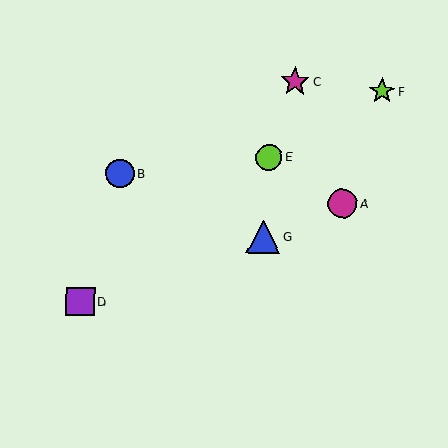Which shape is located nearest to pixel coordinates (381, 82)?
The lime star (labeled F) at (382, 91) is nearest to that location.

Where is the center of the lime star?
The center of the lime star is at (382, 91).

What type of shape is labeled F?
Shape F is a lime star.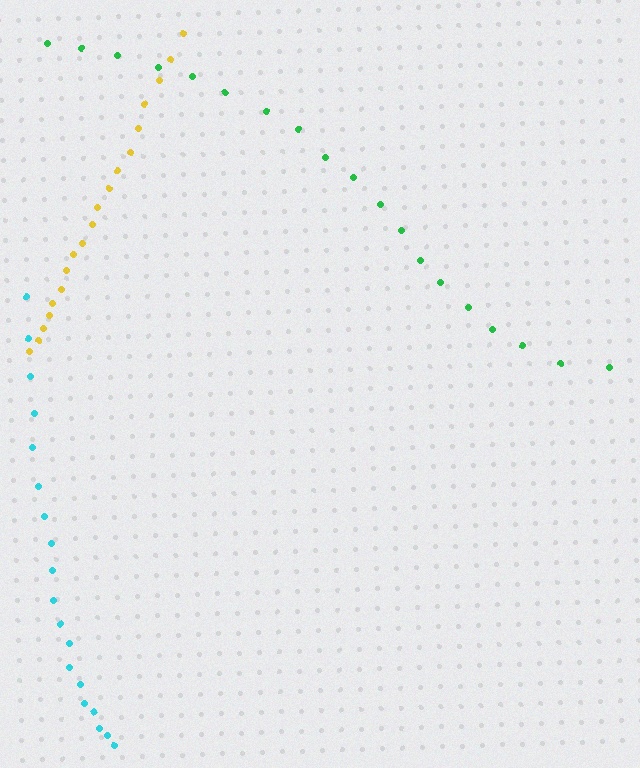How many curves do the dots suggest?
There are 3 distinct paths.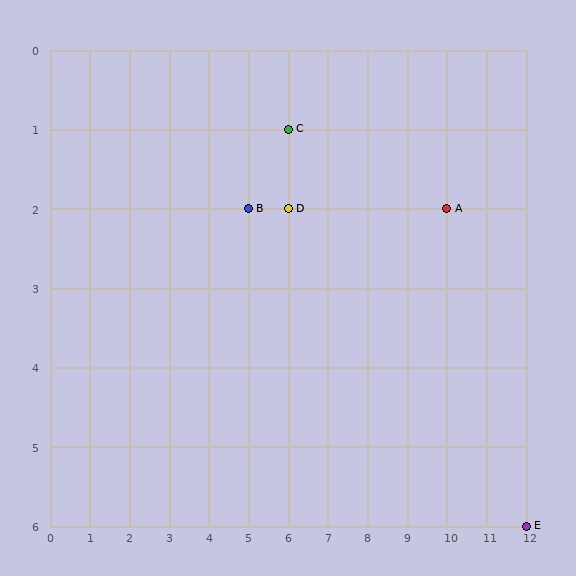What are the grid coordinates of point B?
Point B is at grid coordinates (5, 2).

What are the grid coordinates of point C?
Point C is at grid coordinates (6, 1).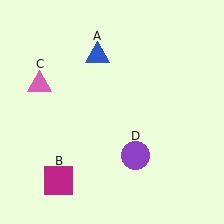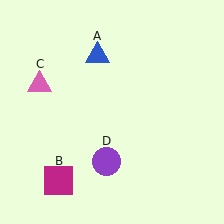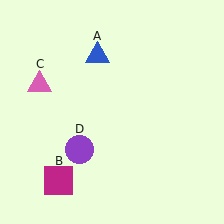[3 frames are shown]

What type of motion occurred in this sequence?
The purple circle (object D) rotated clockwise around the center of the scene.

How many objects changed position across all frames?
1 object changed position: purple circle (object D).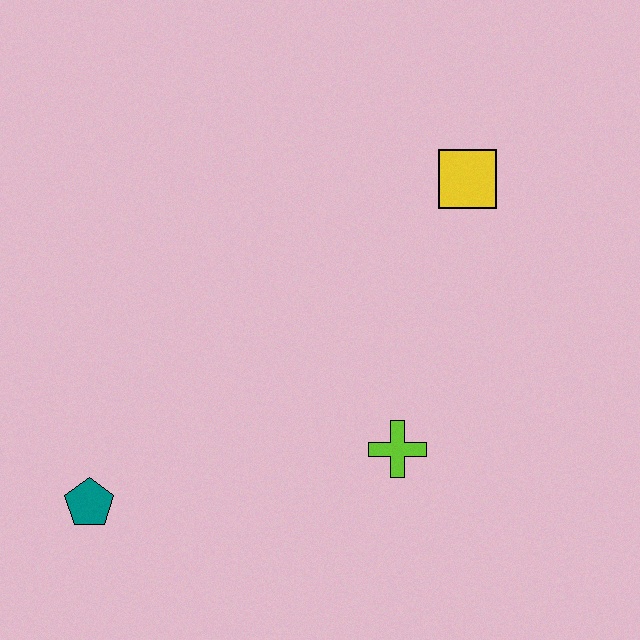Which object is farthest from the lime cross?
The teal pentagon is farthest from the lime cross.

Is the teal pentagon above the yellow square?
No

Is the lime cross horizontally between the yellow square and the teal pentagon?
Yes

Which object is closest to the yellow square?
The lime cross is closest to the yellow square.